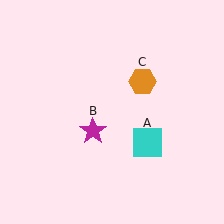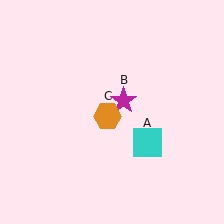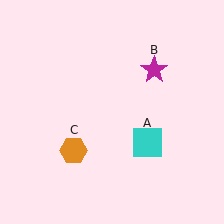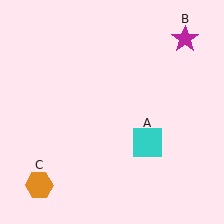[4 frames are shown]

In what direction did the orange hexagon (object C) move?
The orange hexagon (object C) moved down and to the left.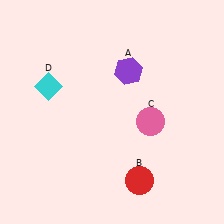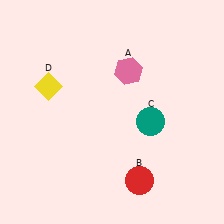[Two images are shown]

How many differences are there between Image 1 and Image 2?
There are 3 differences between the two images.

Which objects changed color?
A changed from purple to pink. C changed from pink to teal. D changed from cyan to yellow.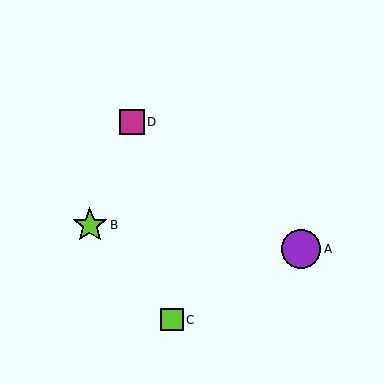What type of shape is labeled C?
Shape C is a lime square.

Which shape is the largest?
The purple circle (labeled A) is the largest.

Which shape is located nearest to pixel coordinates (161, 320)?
The lime square (labeled C) at (172, 320) is nearest to that location.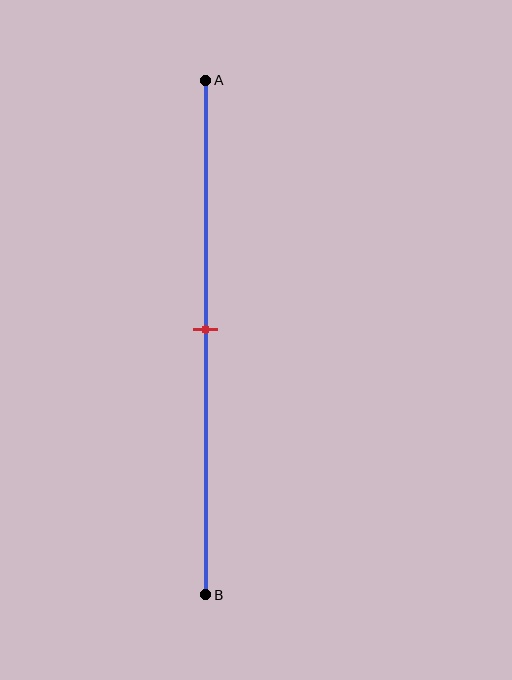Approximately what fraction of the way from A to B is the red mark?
The red mark is approximately 50% of the way from A to B.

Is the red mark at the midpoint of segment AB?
Yes, the mark is approximately at the midpoint.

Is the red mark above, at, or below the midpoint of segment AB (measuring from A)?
The red mark is approximately at the midpoint of segment AB.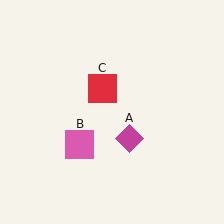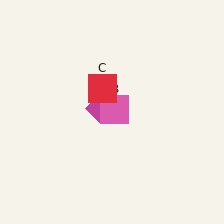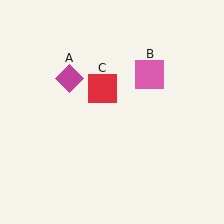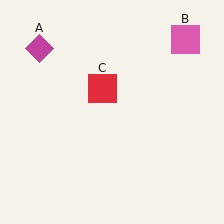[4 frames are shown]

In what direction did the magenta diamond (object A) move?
The magenta diamond (object A) moved up and to the left.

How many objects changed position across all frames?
2 objects changed position: magenta diamond (object A), pink square (object B).